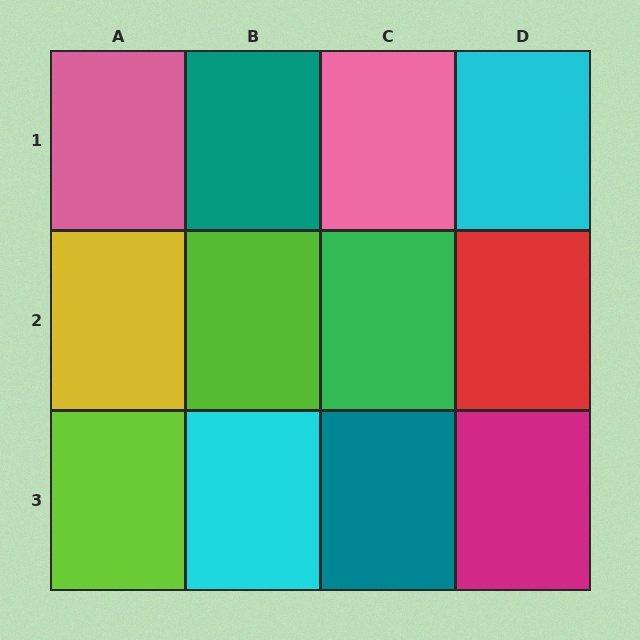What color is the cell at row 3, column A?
Lime.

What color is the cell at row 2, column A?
Yellow.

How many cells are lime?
2 cells are lime.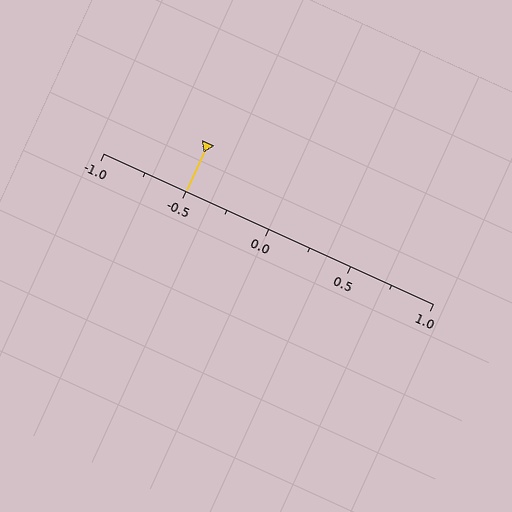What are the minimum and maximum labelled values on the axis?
The axis runs from -1.0 to 1.0.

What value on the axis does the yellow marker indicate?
The marker indicates approximately -0.5.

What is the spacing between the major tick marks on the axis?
The major ticks are spaced 0.5 apart.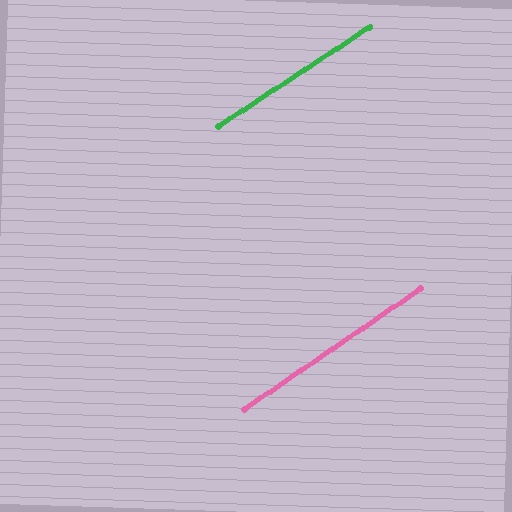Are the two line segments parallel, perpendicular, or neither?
Parallel — their directions differ by only 1.3°.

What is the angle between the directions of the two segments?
Approximately 1 degree.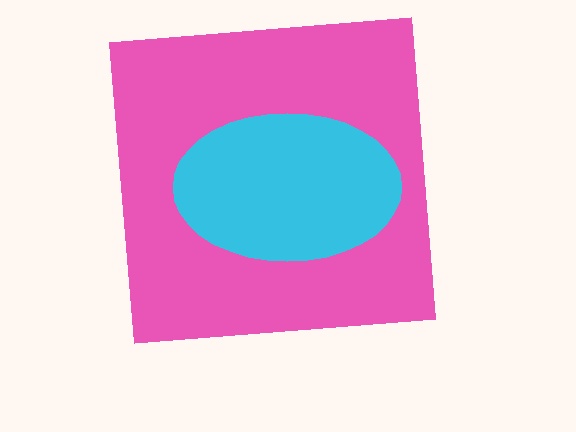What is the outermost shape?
The pink square.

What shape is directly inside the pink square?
The cyan ellipse.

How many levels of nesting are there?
2.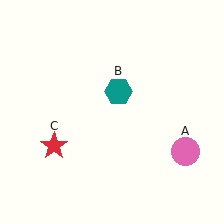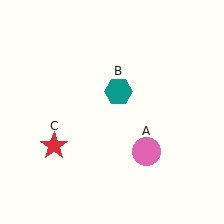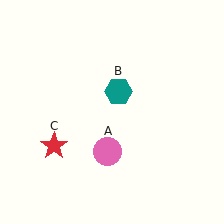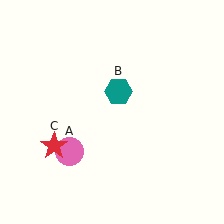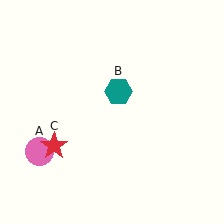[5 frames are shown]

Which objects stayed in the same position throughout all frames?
Teal hexagon (object B) and red star (object C) remained stationary.